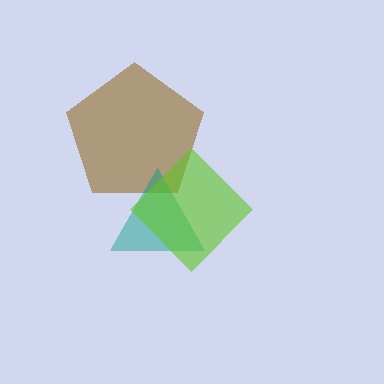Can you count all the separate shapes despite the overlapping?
Yes, there are 3 separate shapes.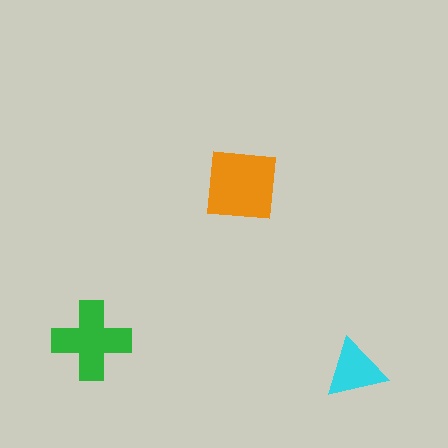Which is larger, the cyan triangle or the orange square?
The orange square.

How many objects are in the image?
There are 3 objects in the image.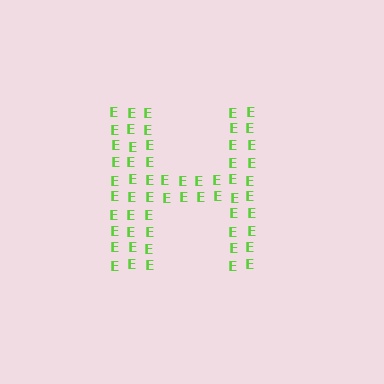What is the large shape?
The large shape is the letter H.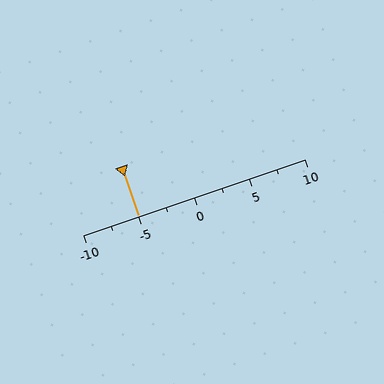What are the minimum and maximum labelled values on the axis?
The axis runs from -10 to 10.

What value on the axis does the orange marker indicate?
The marker indicates approximately -5.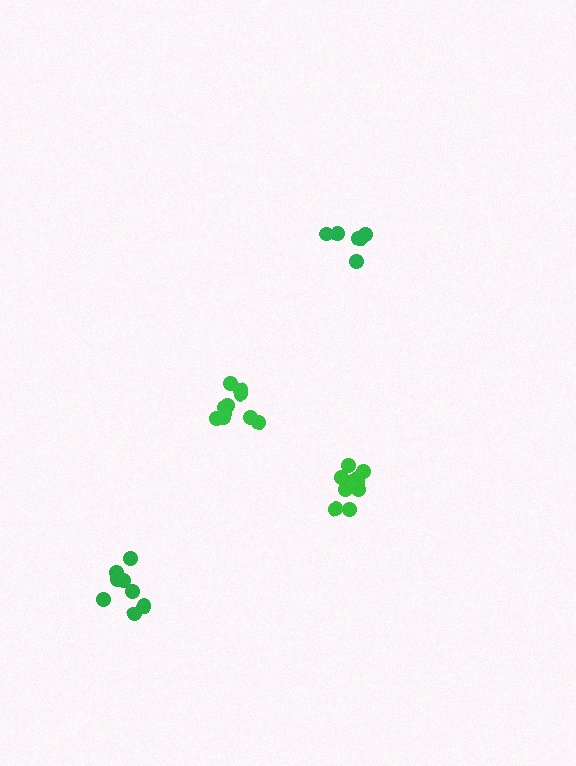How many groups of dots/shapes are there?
There are 4 groups.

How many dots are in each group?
Group 1: 9 dots, Group 2: 11 dots, Group 3: 10 dots, Group 4: 6 dots (36 total).